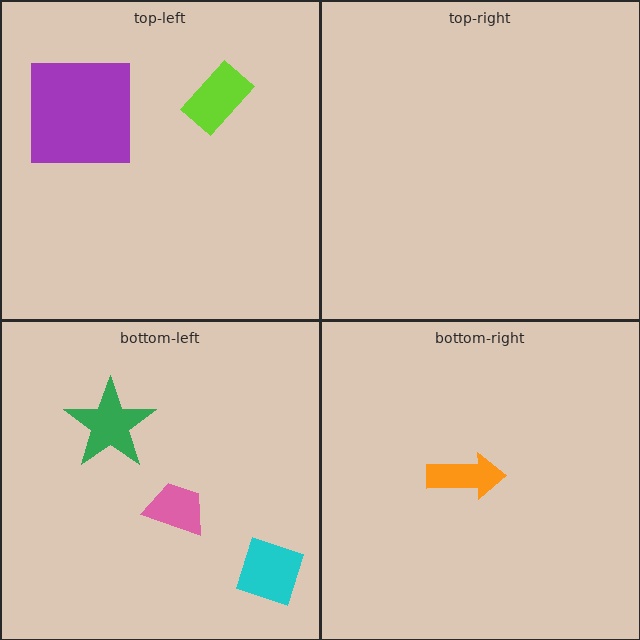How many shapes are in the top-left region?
2.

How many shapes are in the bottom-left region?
3.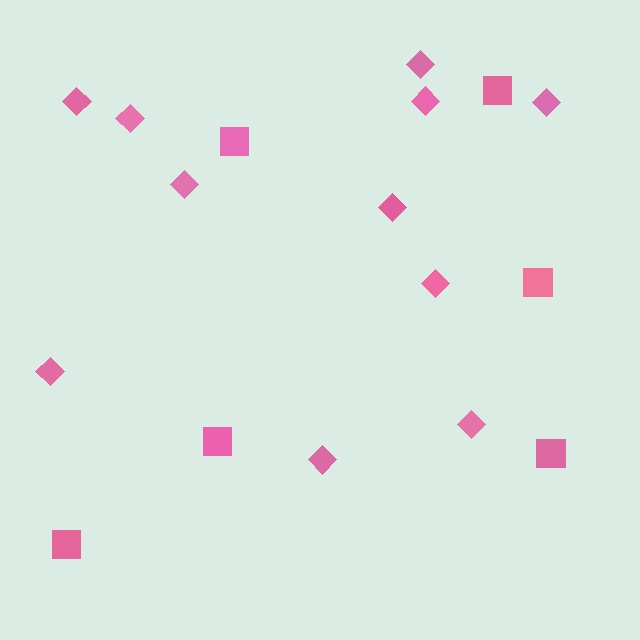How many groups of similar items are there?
There are 2 groups: one group of diamonds (11) and one group of squares (6).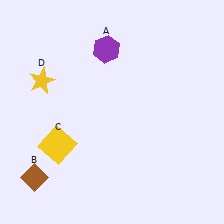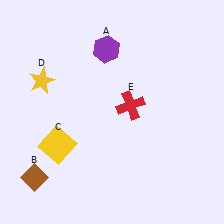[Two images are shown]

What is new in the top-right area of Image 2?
A red cross (E) was added in the top-right area of Image 2.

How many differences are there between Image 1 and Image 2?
There is 1 difference between the two images.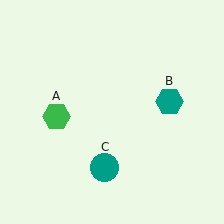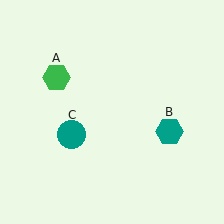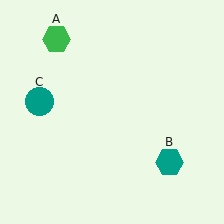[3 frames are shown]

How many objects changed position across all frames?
3 objects changed position: green hexagon (object A), teal hexagon (object B), teal circle (object C).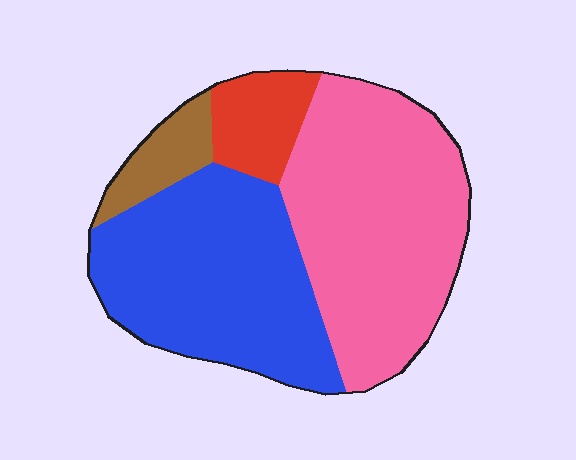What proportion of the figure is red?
Red covers roughly 10% of the figure.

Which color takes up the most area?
Pink, at roughly 45%.